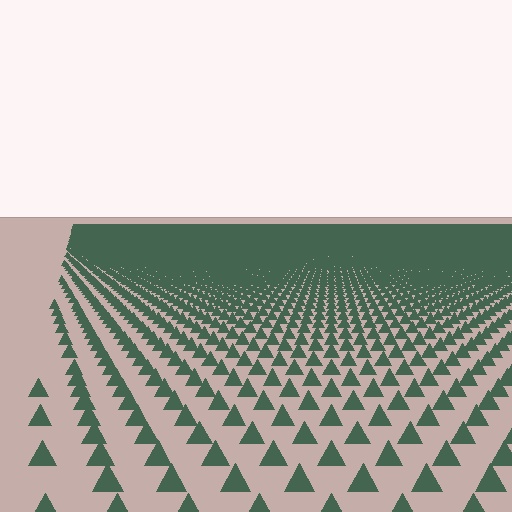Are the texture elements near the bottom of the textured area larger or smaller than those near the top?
Larger. Near the bottom, elements are closer to the viewer and appear at a bigger on-screen size.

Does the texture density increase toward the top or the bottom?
Density increases toward the top.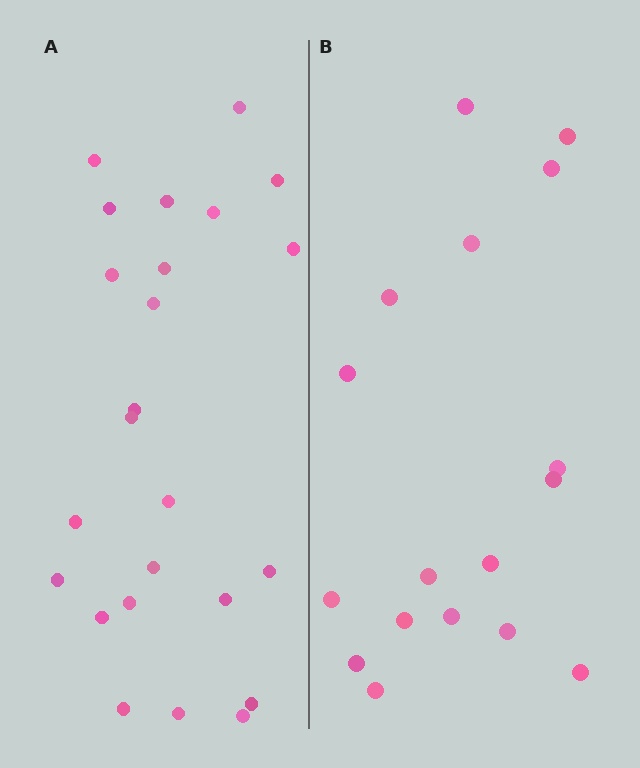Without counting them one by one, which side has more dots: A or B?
Region A (the left region) has more dots.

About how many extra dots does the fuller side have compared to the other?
Region A has roughly 8 or so more dots than region B.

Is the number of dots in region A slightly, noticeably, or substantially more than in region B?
Region A has noticeably more, but not dramatically so. The ratio is roughly 1.4 to 1.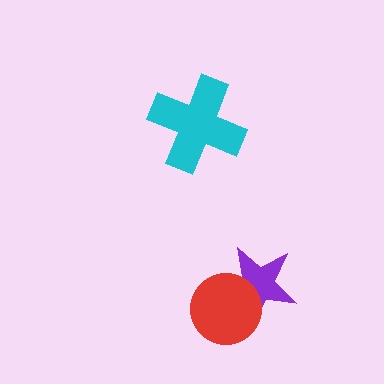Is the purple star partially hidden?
Yes, it is partially covered by another shape.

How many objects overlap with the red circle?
1 object overlaps with the red circle.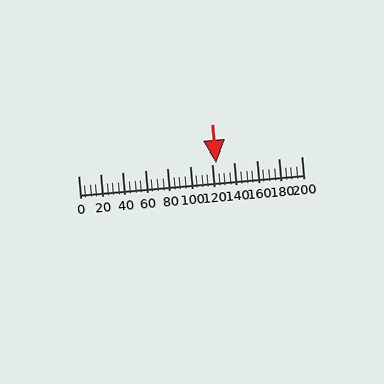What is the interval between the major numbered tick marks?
The major tick marks are spaced 20 units apart.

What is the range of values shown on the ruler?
The ruler shows values from 0 to 200.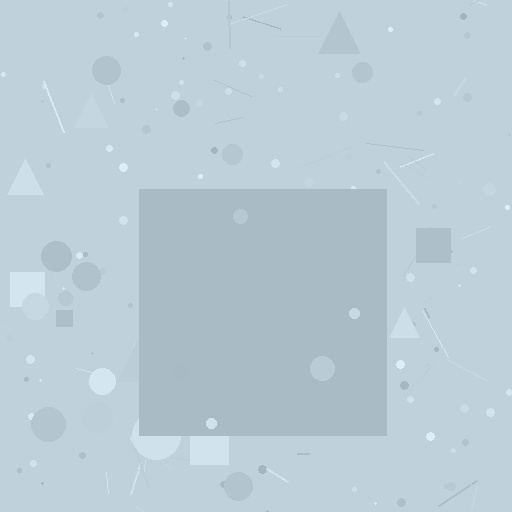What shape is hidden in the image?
A square is hidden in the image.